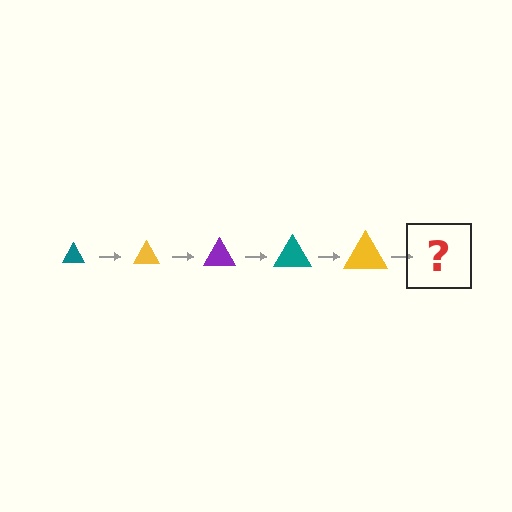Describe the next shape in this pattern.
It should be a purple triangle, larger than the previous one.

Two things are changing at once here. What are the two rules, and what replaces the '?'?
The two rules are that the triangle grows larger each step and the color cycles through teal, yellow, and purple. The '?' should be a purple triangle, larger than the previous one.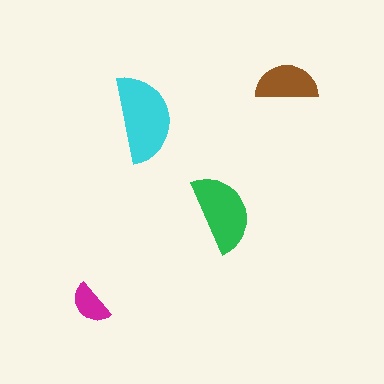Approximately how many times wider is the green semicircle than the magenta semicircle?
About 2 times wider.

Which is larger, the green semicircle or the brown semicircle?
The green one.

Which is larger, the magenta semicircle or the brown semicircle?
The brown one.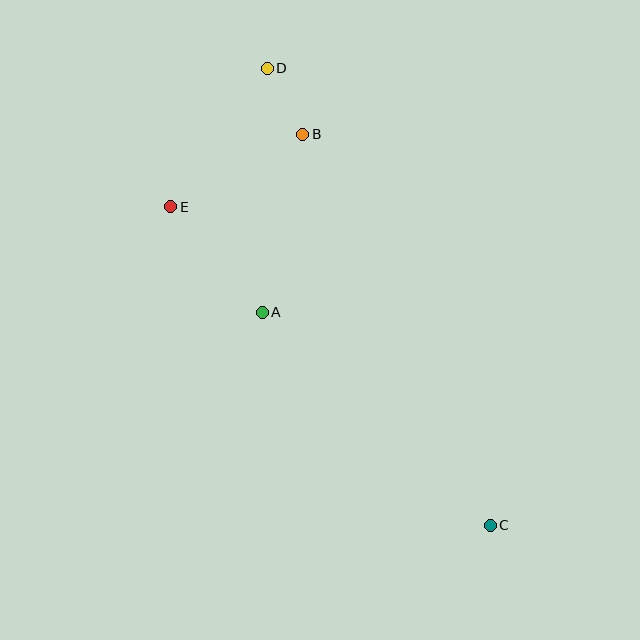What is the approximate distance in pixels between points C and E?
The distance between C and E is approximately 451 pixels.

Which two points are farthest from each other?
Points C and D are farthest from each other.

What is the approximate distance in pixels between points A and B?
The distance between A and B is approximately 183 pixels.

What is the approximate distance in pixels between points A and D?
The distance between A and D is approximately 244 pixels.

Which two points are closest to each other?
Points B and D are closest to each other.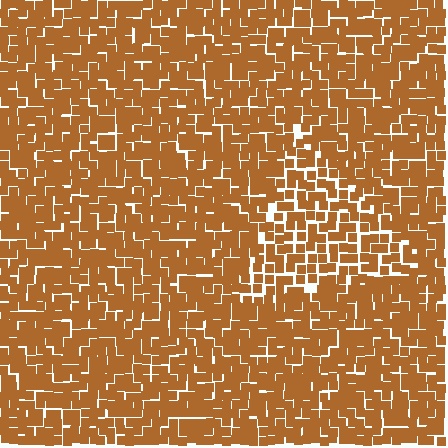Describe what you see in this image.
The image contains small brown elements arranged at two different densities. A triangle-shaped region is visible where the elements are less densely packed than the surrounding area.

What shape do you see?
I see a triangle.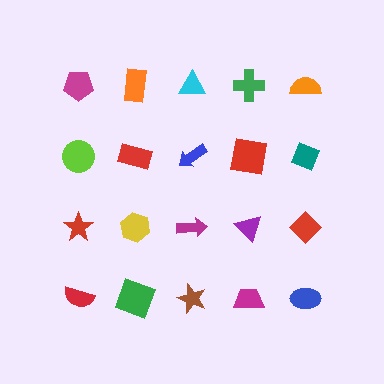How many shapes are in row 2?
5 shapes.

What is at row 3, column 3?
A magenta arrow.